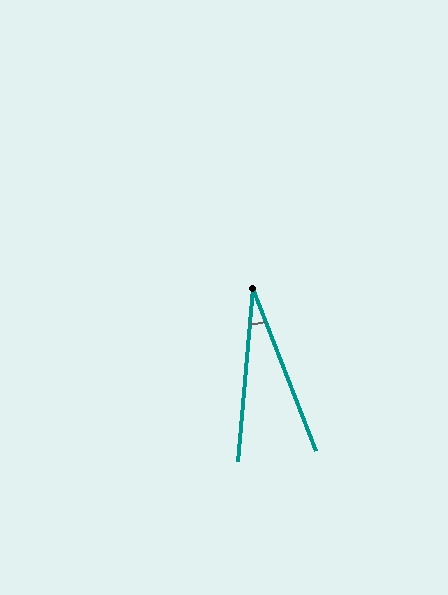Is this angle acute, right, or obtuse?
It is acute.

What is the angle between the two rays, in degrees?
Approximately 26 degrees.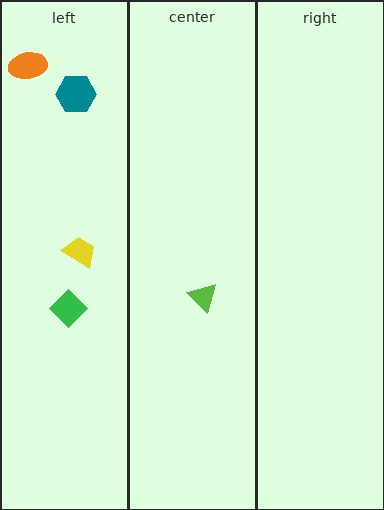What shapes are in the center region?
The lime triangle.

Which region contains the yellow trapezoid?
The left region.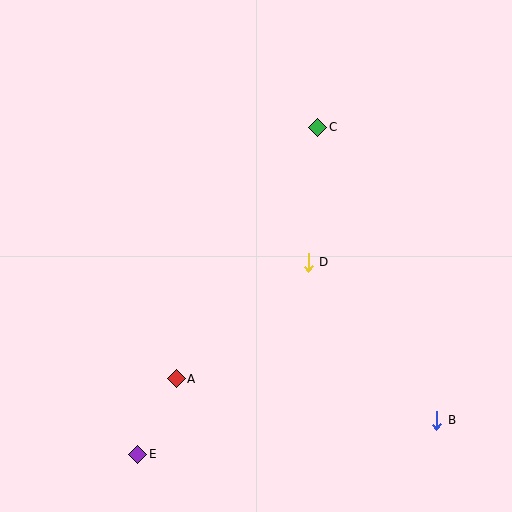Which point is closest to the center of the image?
Point D at (308, 262) is closest to the center.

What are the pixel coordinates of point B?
Point B is at (437, 420).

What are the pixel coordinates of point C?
Point C is at (318, 127).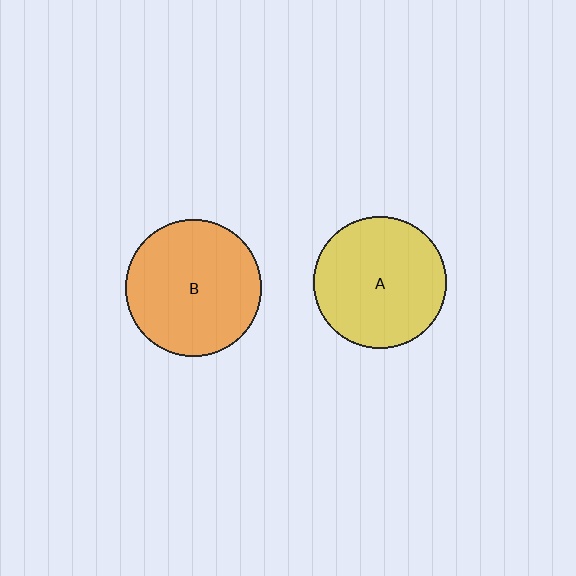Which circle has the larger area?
Circle B (orange).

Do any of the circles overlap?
No, none of the circles overlap.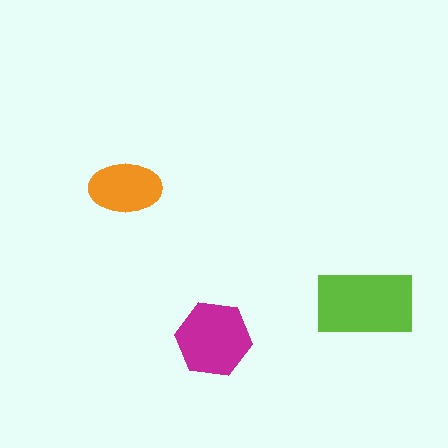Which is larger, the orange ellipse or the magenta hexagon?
The magenta hexagon.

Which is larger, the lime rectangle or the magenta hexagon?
The lime rectangle.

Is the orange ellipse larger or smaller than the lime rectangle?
Smaller.